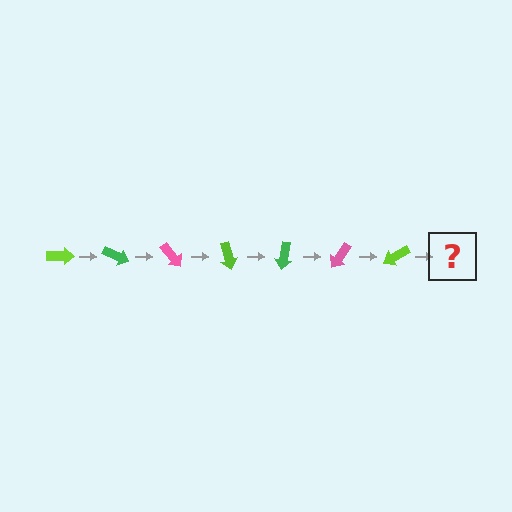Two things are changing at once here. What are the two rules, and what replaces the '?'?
The two rules are that it rotates 25 degrees each step and the color cycles through lime, green, and pink. The '?' should be a green arrow, rotated 175 degrees from the start.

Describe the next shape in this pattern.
It should be a green arrow, rotated 175 degrees from the start.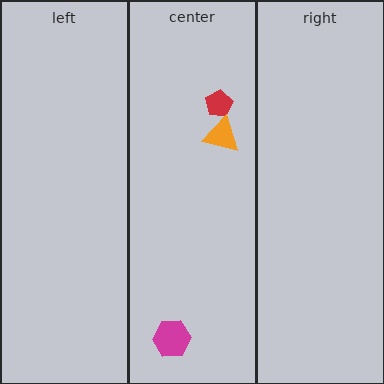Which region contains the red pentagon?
The center region.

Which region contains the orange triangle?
The center region.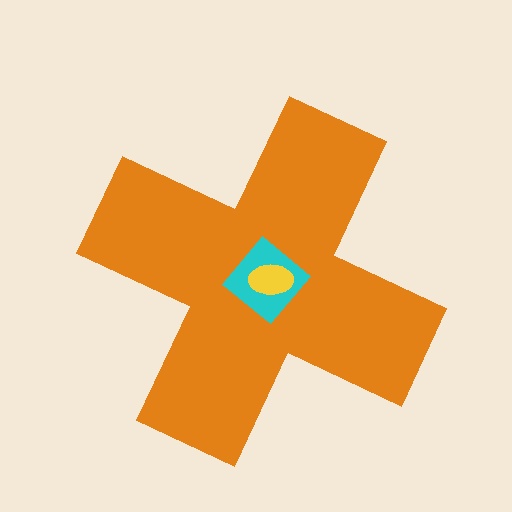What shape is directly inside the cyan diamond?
The yellow ellipse.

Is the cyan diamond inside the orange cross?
Yes.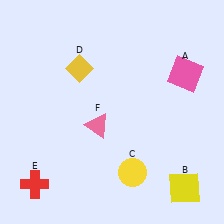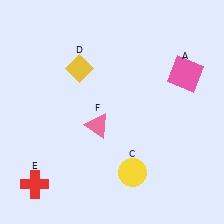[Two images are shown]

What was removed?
The yellow square (B) was removed in Image 2.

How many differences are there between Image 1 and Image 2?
There is 1 difference between the two images.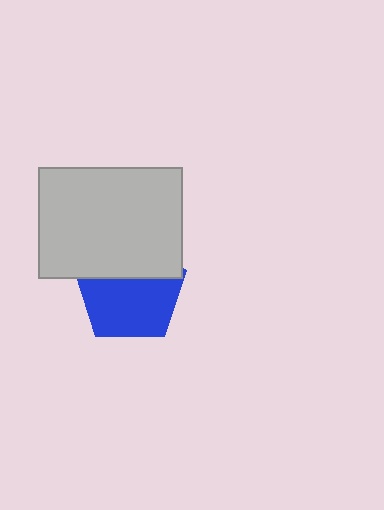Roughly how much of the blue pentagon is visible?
About half of it is visible (roughly 61%).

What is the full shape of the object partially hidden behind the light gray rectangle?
The partially hidden object is a blue pentagon.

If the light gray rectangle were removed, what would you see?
You would see the complete blue pentagon.